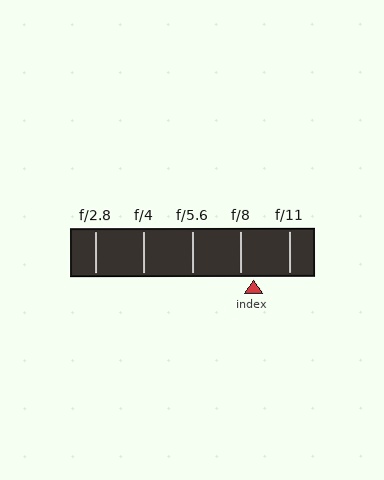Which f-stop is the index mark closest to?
The index mark is closest to f/8.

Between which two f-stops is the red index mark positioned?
The index mark is between f/8 and f/11.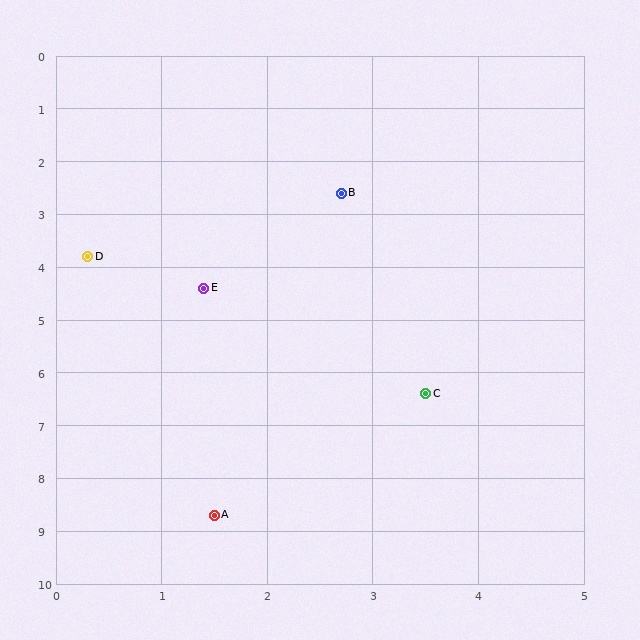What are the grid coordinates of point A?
Point A is at approximately (1.5, 8.7).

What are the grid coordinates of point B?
Point B is at approximately (2.7, 2.6).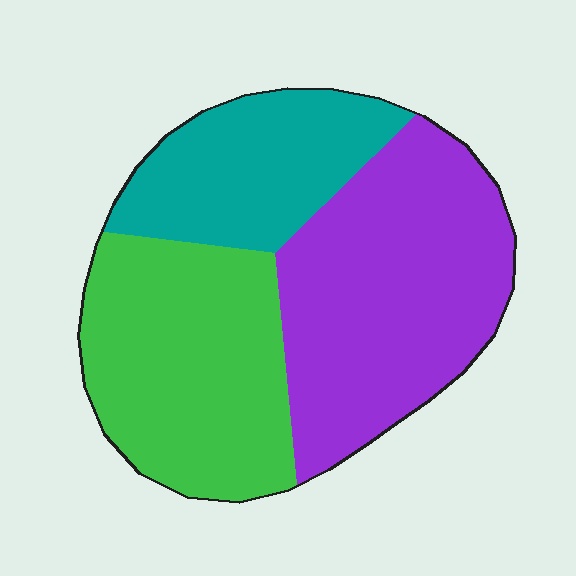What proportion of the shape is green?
Green takes up about one third (1/3) of the shape.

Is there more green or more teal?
Green.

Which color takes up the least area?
Teal, at roughly 25%.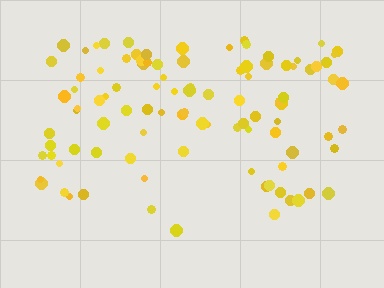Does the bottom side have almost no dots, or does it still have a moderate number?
Still a moderate number, just noticeably fewer than the top.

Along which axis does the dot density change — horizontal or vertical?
Vertical.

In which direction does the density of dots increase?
From bottom to top, with the top side densest.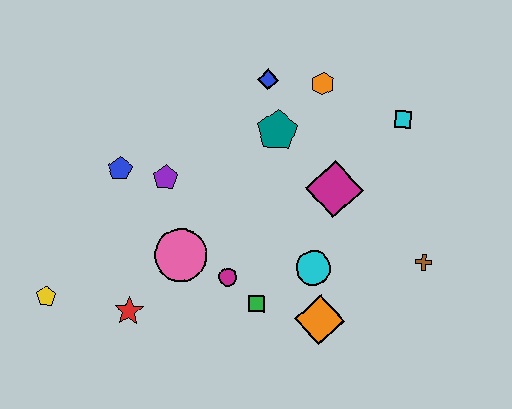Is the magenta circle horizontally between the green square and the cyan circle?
No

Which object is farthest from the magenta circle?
The cyan square is farthest from the magenta circle.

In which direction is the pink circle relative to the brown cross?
The pink circle is to the left of the brown cross.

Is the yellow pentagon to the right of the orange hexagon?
No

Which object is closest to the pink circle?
The magenta circle is closest to the pink circle.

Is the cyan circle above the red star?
Yes